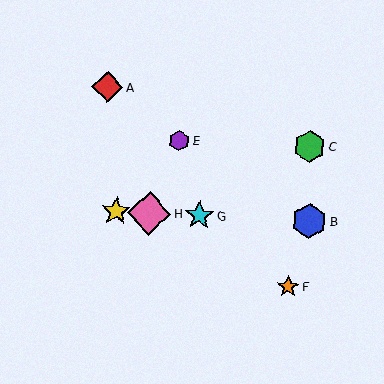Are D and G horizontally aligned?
Yes, both are at y≈211.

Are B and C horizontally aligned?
No, B is at y≈221 and C is at y≈146.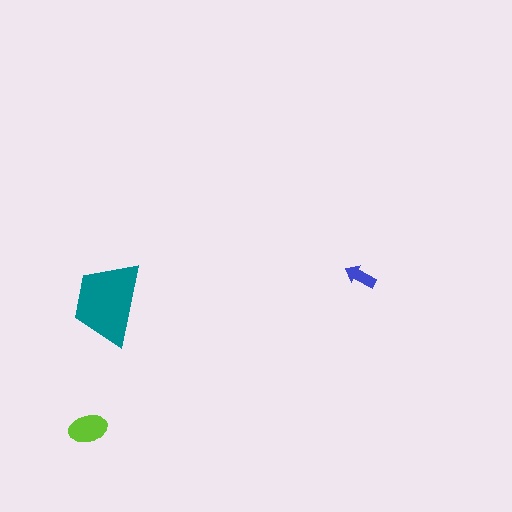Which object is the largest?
The teal trapezoid.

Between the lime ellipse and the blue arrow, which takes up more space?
The lime ellipse.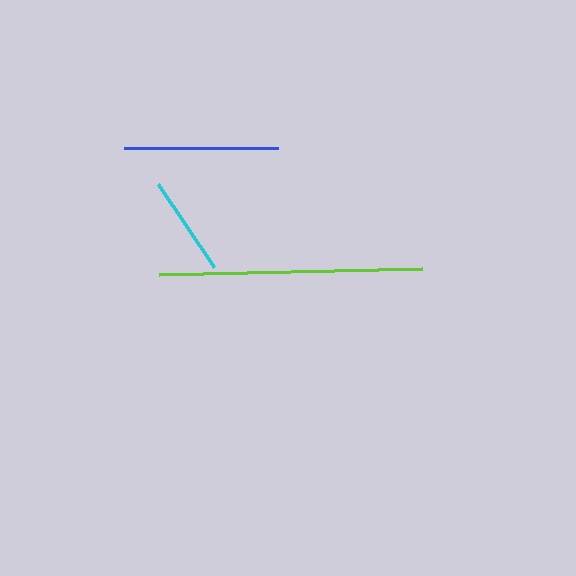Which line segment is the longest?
The lime line is the longest at approximately 263 pixels.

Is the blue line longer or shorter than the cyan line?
The blue line is longer than the cyan line.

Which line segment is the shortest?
The cyan line is the shortest at approximately 100 pixels.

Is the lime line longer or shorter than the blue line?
The lime line is longer than the blue line.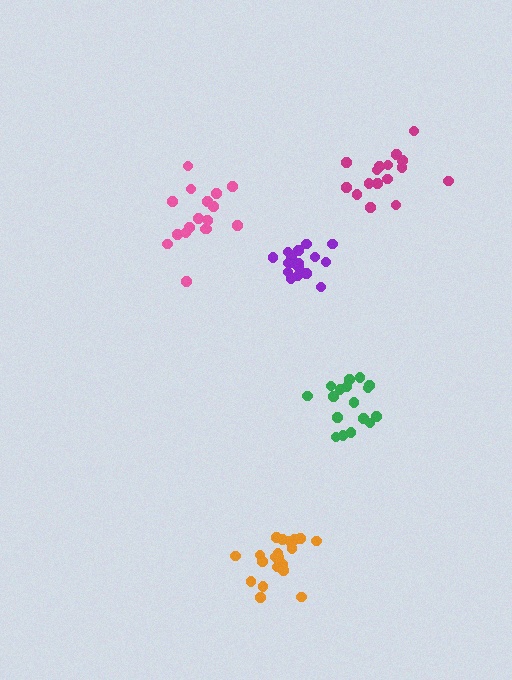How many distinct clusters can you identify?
There are 5 distinct clusters.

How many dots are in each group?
Group 1: 17 dots, Group 2: 19 dots, Group 3: 16 dots, Group 4: 21 dots, Group 5: 17 dots (90 total).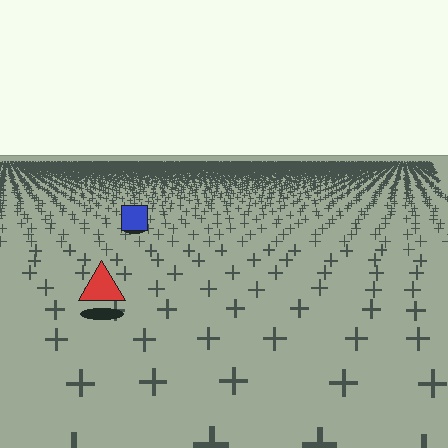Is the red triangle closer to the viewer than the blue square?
Yes. The red triangle is closer — you can tell from the texture gradient: the ground texture is coarser near it.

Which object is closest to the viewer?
The red triangle is closest. The texture marks near it are larger and more spread out.